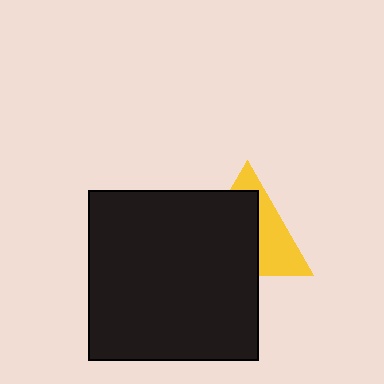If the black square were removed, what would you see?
You would see the complete yellow triangle.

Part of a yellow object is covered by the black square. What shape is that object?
It is a triangle.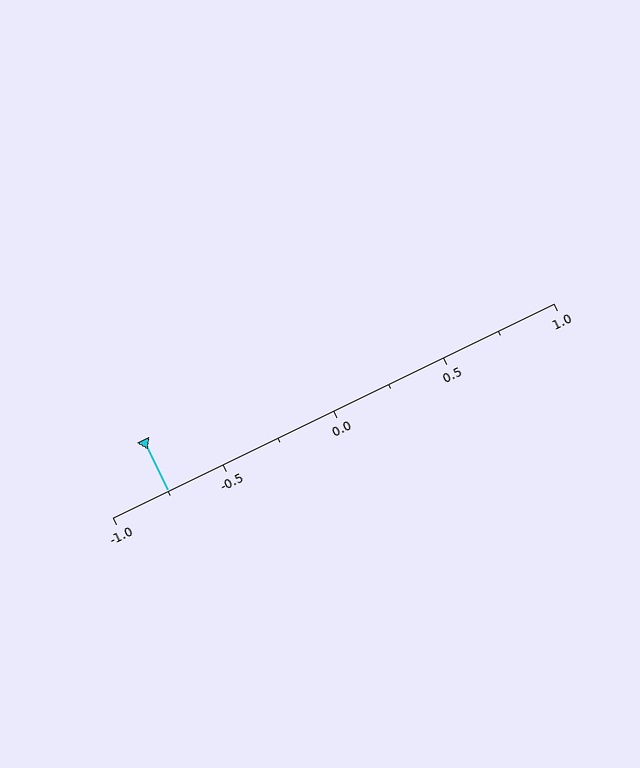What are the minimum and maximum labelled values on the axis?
The axis runs from -1.0 to 1.0.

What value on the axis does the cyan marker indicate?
The marker indicates approximately -0.75.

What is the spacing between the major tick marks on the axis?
The major ticks are spaced 0.5 apart.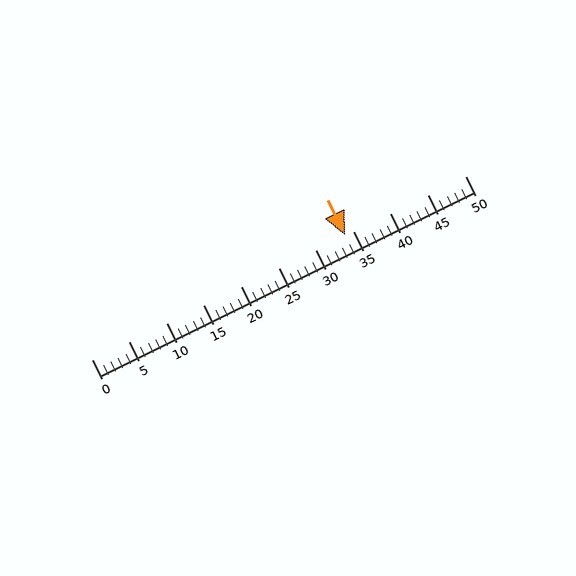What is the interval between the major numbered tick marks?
The major tick marks are spaced 5 units apart.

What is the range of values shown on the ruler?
The ruler shows values from 0 to 50.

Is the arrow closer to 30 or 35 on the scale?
The arrow is closer to 35.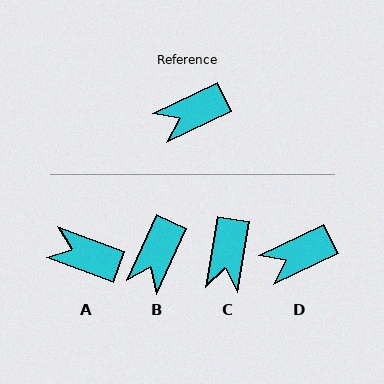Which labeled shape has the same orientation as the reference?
D.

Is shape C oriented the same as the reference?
No, it is off by about 55 degrees.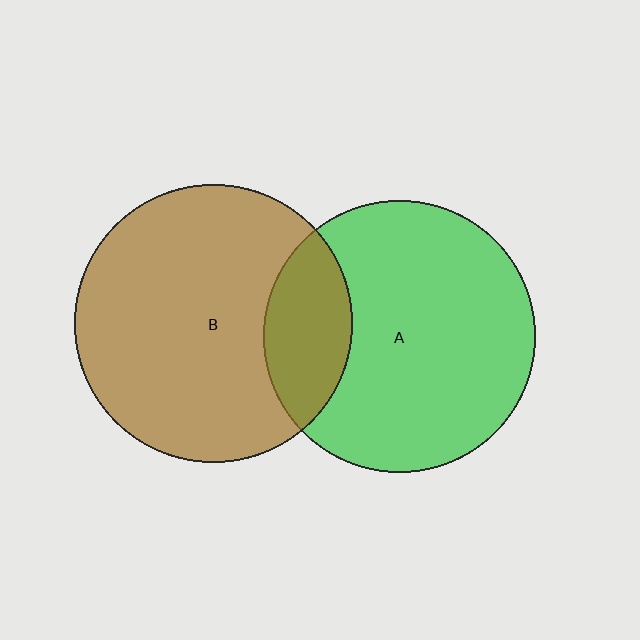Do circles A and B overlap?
Yes.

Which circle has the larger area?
Circle B (brown).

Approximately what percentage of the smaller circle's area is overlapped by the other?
Approximately 20%.